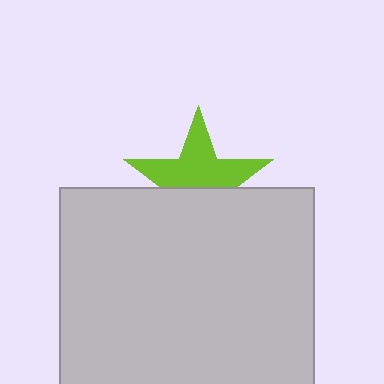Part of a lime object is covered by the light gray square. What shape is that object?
It is a star.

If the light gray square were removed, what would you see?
You would see the complete lime star.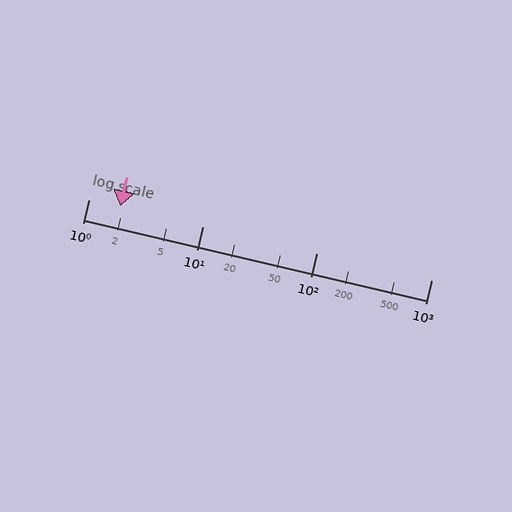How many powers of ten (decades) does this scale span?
The scale spans 3 decades, from 1 to 1000.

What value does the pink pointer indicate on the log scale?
The pointer indicates approximately 1.9.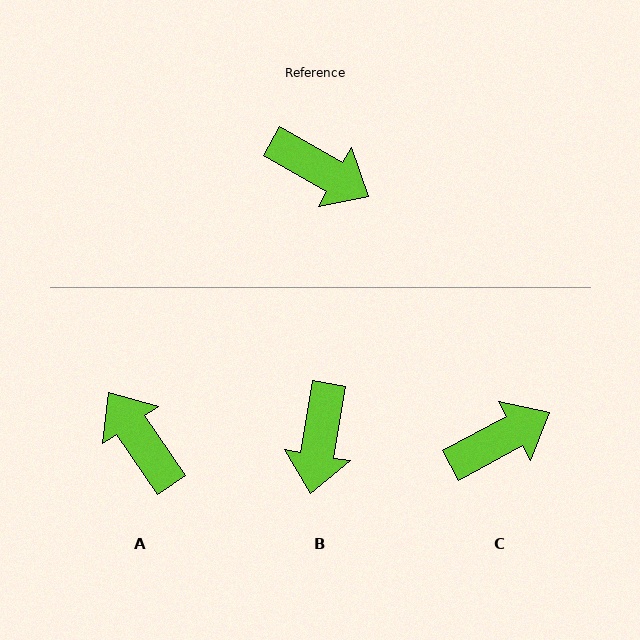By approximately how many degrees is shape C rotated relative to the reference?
Approximately 58 degrees counter-clockwise.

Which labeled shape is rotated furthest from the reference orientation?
A, about 154 degrees away.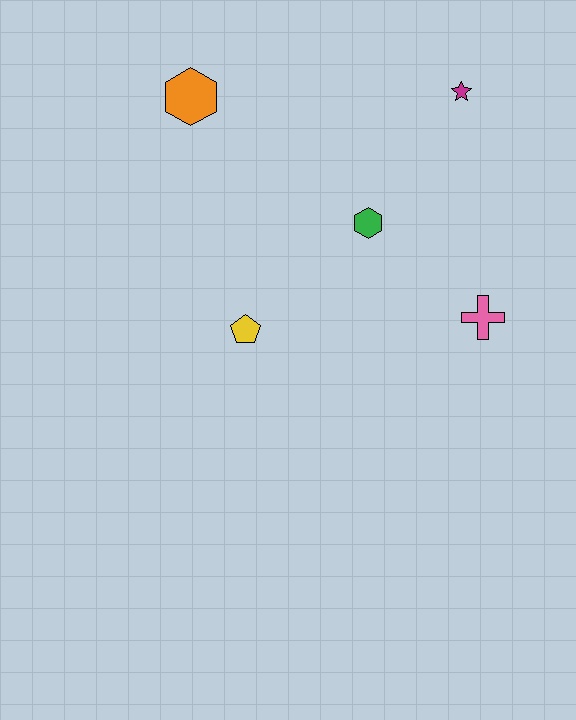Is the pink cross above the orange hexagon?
No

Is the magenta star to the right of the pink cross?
No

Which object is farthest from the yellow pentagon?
The magenta star is farthest from the yellow pentagon.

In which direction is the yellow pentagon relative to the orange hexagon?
The yellow pentagon is below the orange hexagon.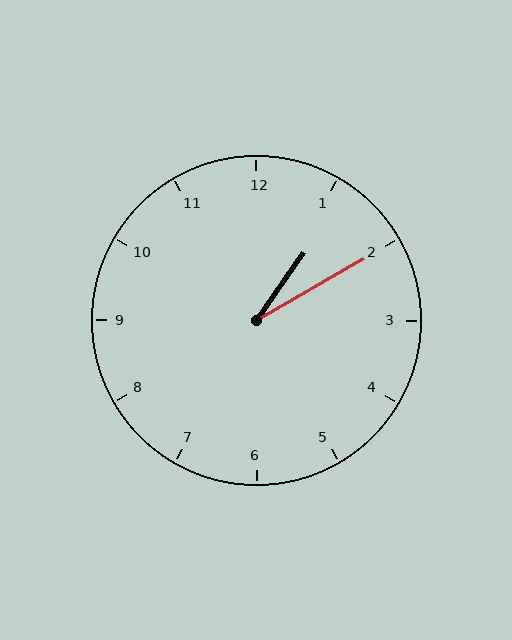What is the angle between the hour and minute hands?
Approximately 25 degrees.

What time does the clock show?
1:10.